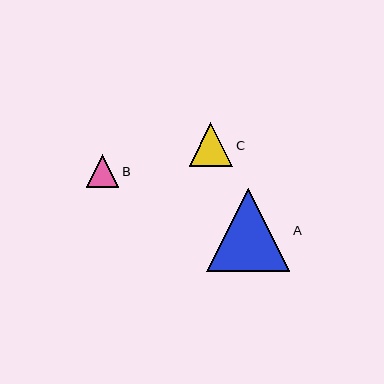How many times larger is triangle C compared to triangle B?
Triangle C is approximately 1.4 times the size of triangle B.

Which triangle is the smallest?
Triangle B is the smallest with a size of approximately 32 pixels.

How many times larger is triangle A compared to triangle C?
Triangle A is approximately 1.9 times the size of triangle C.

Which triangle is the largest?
Triangle A is the largest with a size of approximately 83 pixels.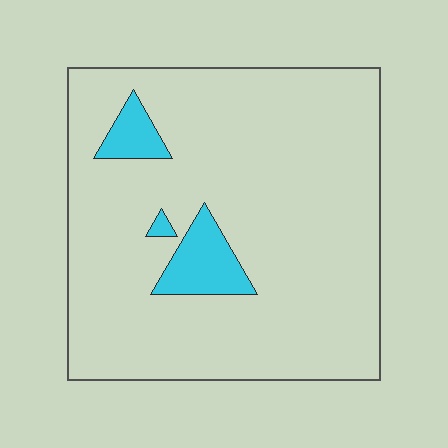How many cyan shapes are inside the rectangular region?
3.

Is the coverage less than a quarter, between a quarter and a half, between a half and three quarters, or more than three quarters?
Less than a quarter.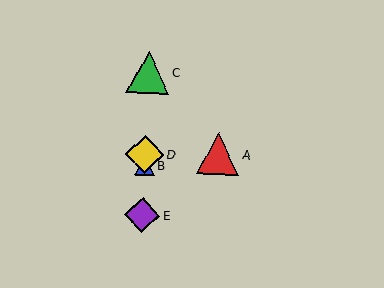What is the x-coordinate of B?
Object B is at x≈144.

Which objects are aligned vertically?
Objects B, C, D, E are aligned vertically.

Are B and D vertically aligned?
Yes, both are at x≈144.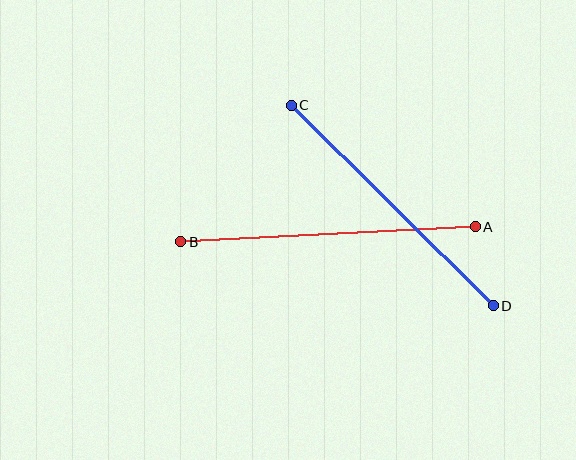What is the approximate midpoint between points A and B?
The midpoint is at approximately (328, 234) pixels.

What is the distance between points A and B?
The distance is approximately 295 pixels.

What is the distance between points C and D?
The distance is approximately 284 pixels.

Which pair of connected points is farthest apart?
Points A and B are farthest apart.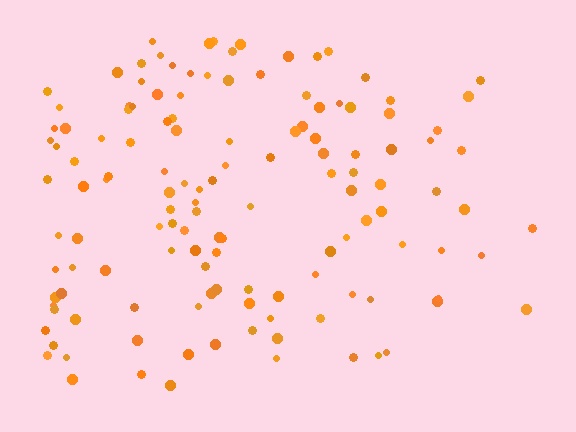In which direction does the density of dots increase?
From right to left, with the left side densest.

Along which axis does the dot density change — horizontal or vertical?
Horizontal.